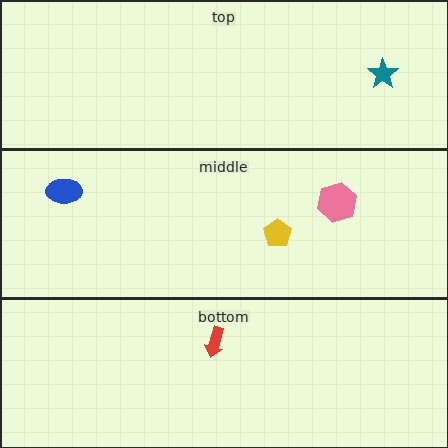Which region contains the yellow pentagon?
The middle region.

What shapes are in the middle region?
The pink hexagon, the blue ellipse, the yellow pentagon.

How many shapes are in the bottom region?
1.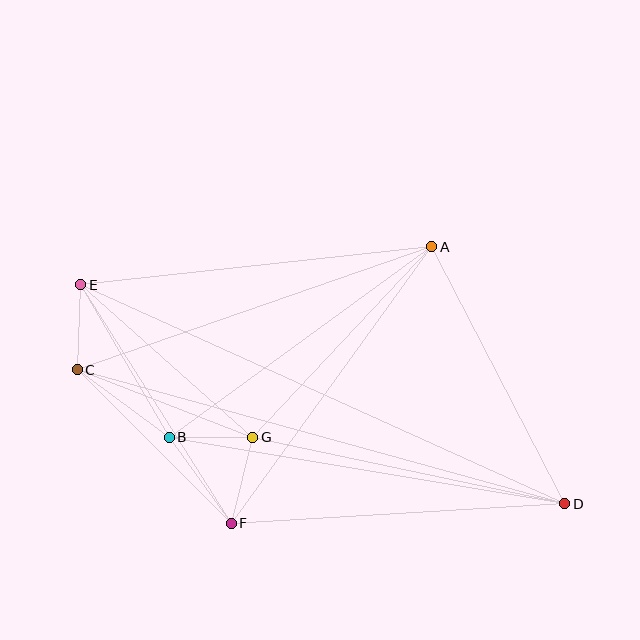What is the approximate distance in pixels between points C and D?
The distance between C and D is approximately 506 pixels.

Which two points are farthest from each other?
Points D and E are farthest from each other.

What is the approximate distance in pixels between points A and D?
The distance between A and D is approximately 289 pixels.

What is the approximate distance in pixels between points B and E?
The distance between B and E is approximately 176 pixels.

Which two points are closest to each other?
Points B and G are closest to each other.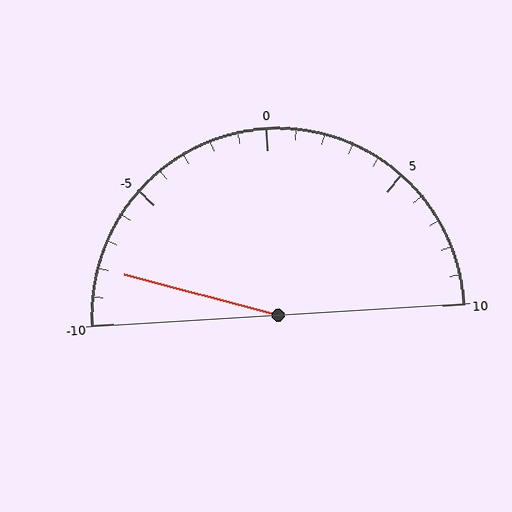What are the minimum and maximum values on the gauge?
The gauge ranges from -10 to 10.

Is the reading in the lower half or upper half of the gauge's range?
The reading is in the lower half of the range (-10 to 10).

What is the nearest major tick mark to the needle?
The nearest major tick mark is -10.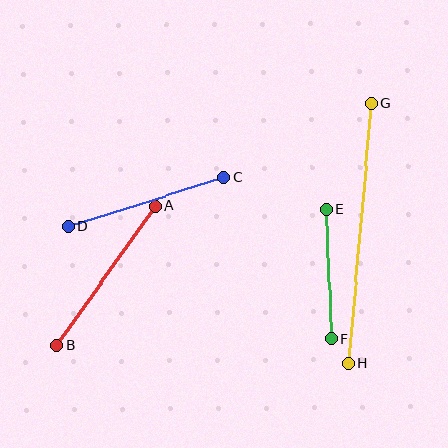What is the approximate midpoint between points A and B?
The midpoint is at approximately (106, 276) pixels.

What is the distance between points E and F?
The distance is approximately 130 pixels.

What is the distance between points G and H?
The distance is approximately 261 pixels.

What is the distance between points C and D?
The distance is approximately 163 pixels.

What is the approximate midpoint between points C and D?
The midpoint is at approximately (146, 202) pixels.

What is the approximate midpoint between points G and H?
The midpoint is at approximately (360, 233) pixels.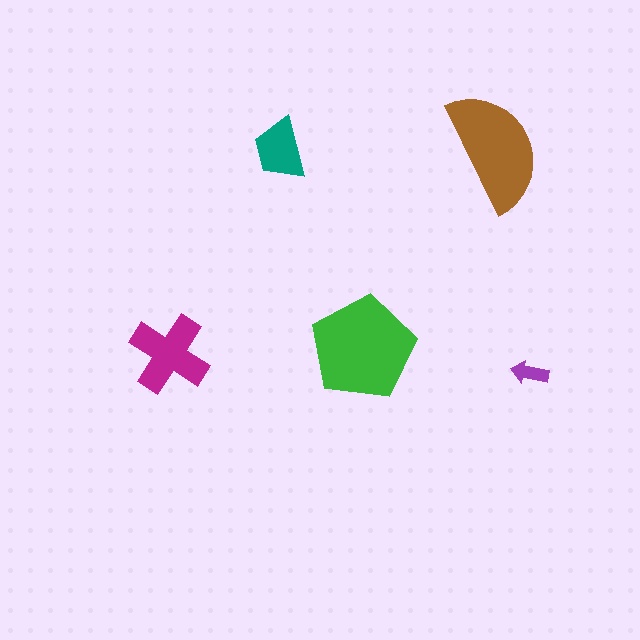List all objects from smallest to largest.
The purple arrow, the teal trapezoid, the magenta cross, the brown semicircle, the green pentagon.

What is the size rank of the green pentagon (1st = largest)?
1st.